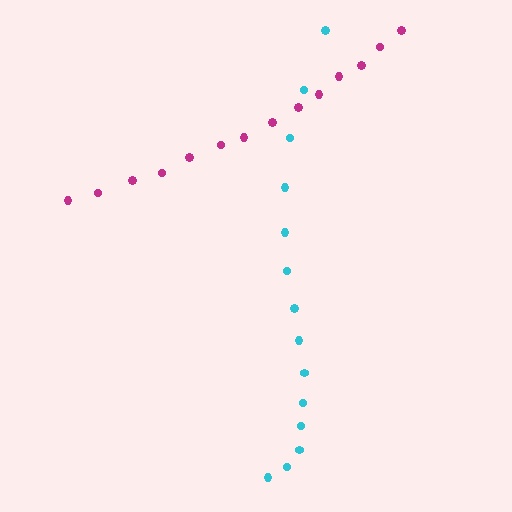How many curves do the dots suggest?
There are 2 distinct paths.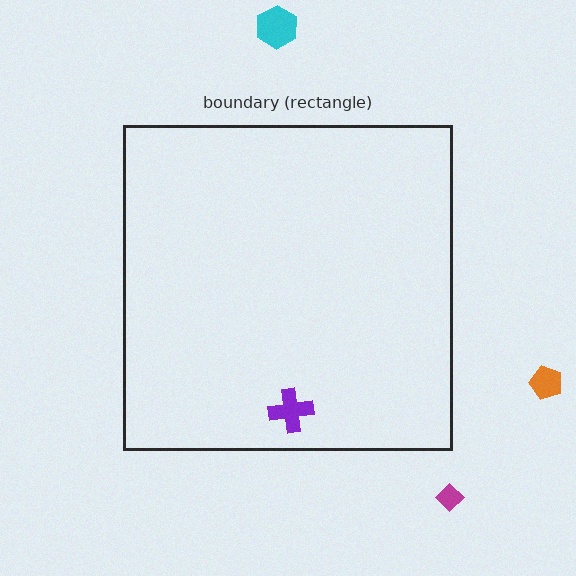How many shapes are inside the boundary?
1 inside, 3 outside.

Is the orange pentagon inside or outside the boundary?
Outside.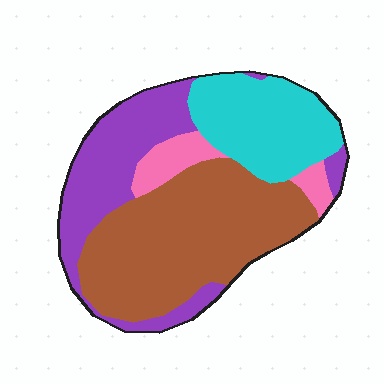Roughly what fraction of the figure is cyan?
Cyan takes up about one fifth (1/5) of the figure.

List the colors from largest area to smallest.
From largest to smallest: brown, purple, cyan, pink.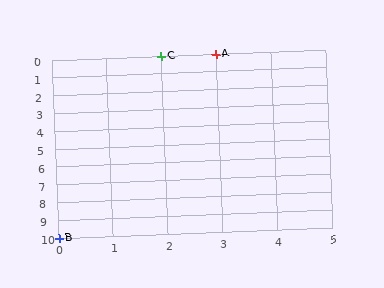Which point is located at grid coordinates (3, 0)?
Point A is at (3, 0).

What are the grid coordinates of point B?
Point B is at grid coordinates (0, 10).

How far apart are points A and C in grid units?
Points A and C are 1 column apart.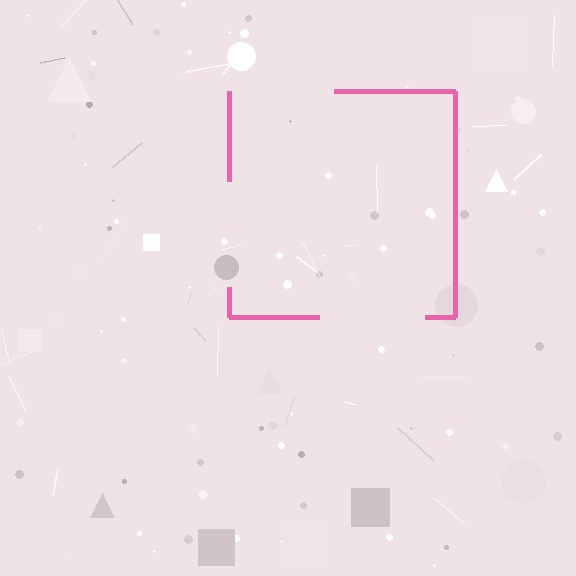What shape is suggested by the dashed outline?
The dashed outline suggests a square.